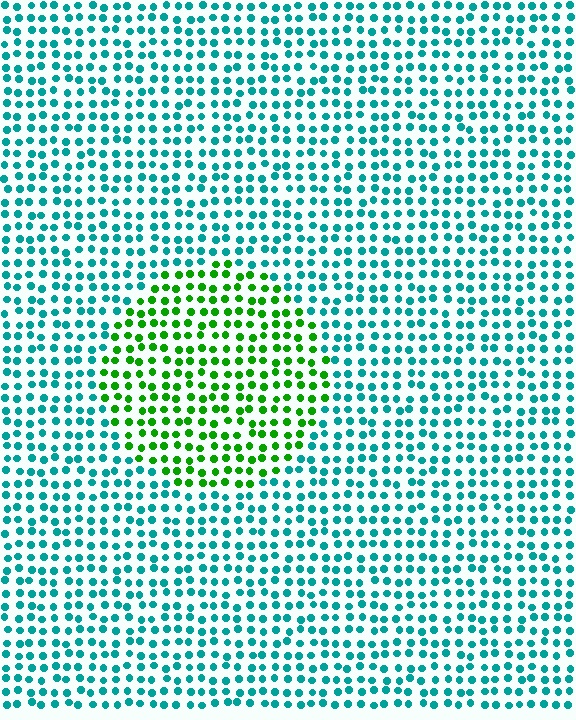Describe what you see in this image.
The image is filled with small teal elements in a uniform arrangement. A circle-shaped region is visible where the elements are tinted to a slightly different hue, forming a subtle color boundary.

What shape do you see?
I see a circle.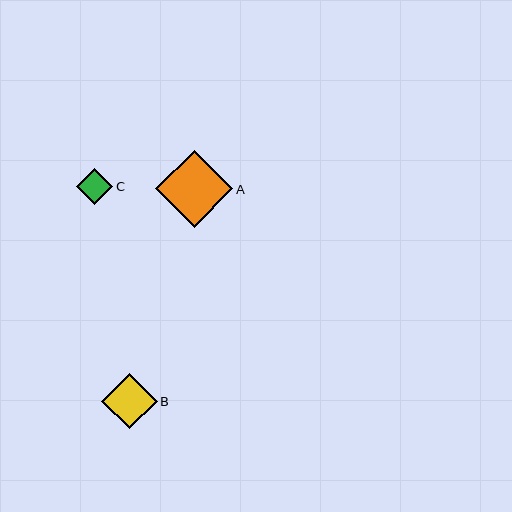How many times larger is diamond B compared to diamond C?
Diamond B is approximately 1.5 times the size of diamond C.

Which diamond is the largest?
Diamond A is the largest with a size of approximately 77 pixels.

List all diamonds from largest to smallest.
From largest to smallest: A, B, C.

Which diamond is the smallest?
Diamond C is the smallest with a size of approximately 36 pixels.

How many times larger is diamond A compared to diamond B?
Diamond A is approximately 1.4 times the size of diamond B.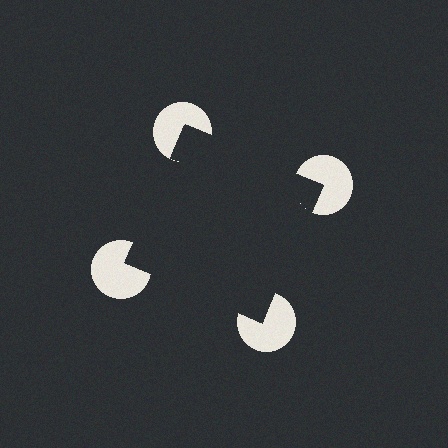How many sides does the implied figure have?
4 sides.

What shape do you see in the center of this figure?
An illusory square — its edges are inferred from the aligned wedge cuts in the pac-man discs, not physically drawn.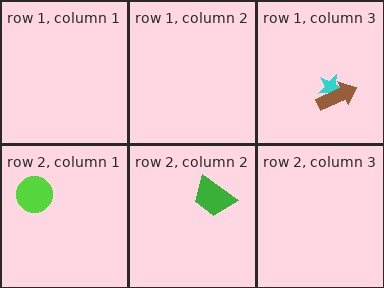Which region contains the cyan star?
The row 1, column 3 region.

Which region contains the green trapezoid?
The row 2, column 2 region.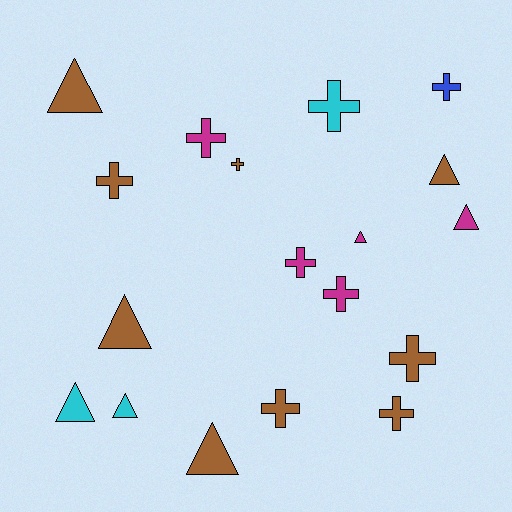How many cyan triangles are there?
There are 2 cyan triangles.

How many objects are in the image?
There are 18 objects.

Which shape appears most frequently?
Cross, with 10 objects.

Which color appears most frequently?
Brown, with 9 objects.